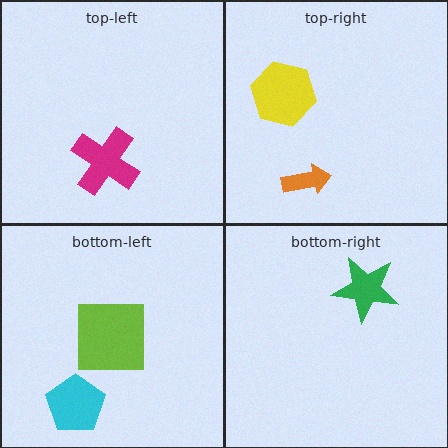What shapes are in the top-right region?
The yellow hexagon, the orange arrow.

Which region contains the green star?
The bottom-right region.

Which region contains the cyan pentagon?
The bottom-left region.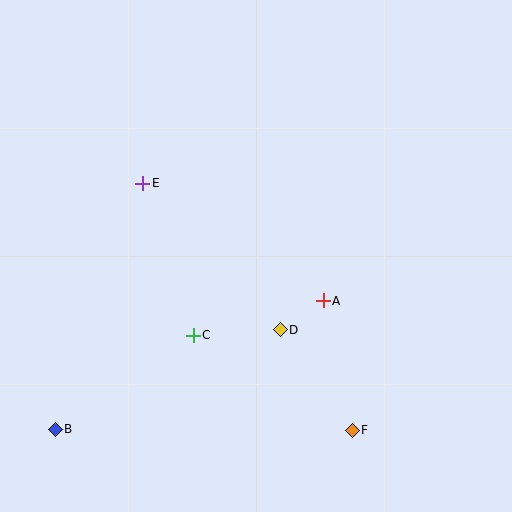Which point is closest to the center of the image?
Point D at (280, 330) is closest to the center.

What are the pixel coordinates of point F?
Point F is at (352, 430).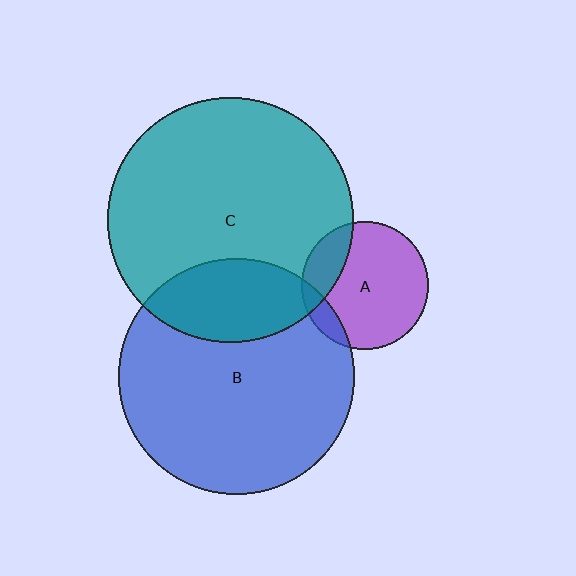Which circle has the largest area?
Circle C (teal).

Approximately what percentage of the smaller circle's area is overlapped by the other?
Approximately 20%.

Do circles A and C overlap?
Yes.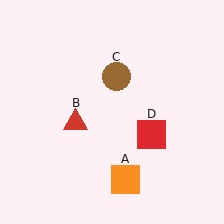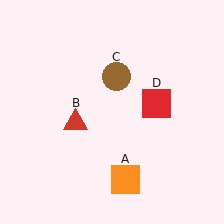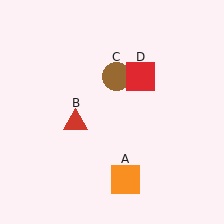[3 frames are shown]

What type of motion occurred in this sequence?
The red square (object D) rotated counterclockwise around the center of the scene.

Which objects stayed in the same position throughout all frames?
Orange square (object A) and red triangle (object B) and brown circle (object C) remained stationary.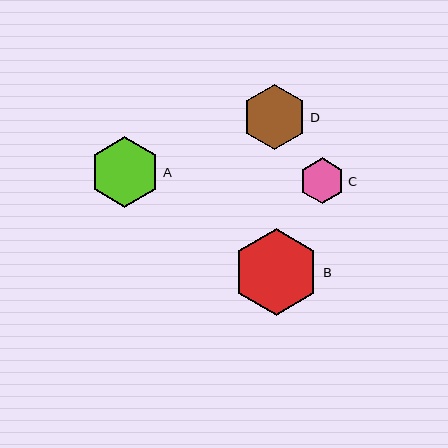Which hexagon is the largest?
Hexagon B is the largest with a size of approximately 87 pixels.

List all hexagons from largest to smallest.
From largest to smallest: B, A, D, C.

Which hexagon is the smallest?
Hexagon C is the smallest with a size of approximately 46 pixels.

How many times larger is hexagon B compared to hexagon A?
Hexagon B is approximately 1.2 times the size of hexagon A.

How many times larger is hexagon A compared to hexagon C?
Hexagon A is approximately 1.6 times the size of hexagon C.